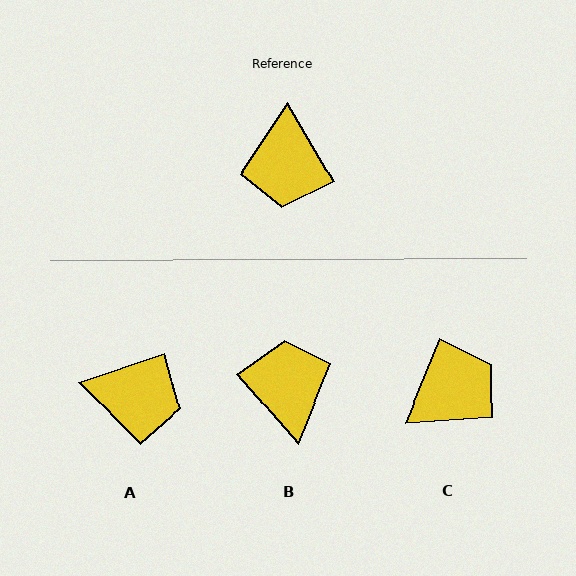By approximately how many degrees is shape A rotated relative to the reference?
Approximately 79 degrees counter-clockwise.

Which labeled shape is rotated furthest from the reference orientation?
B, about 169 degrees away.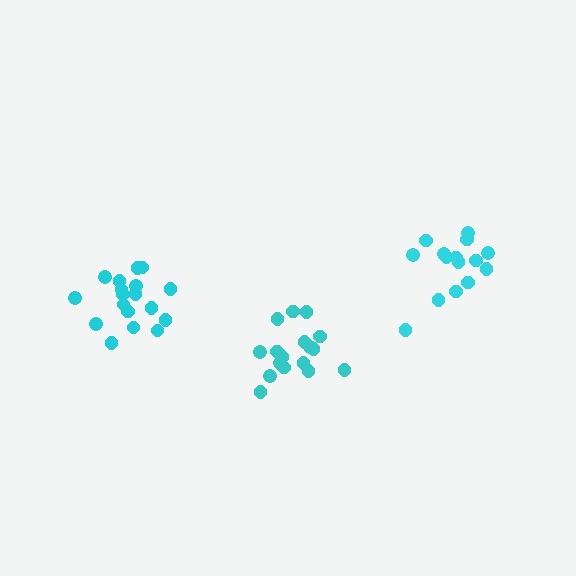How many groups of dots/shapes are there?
There are 3 groups.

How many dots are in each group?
Group 1: 15 dots, Group 2: 18 dots, Group 3: 19 dots (52 total).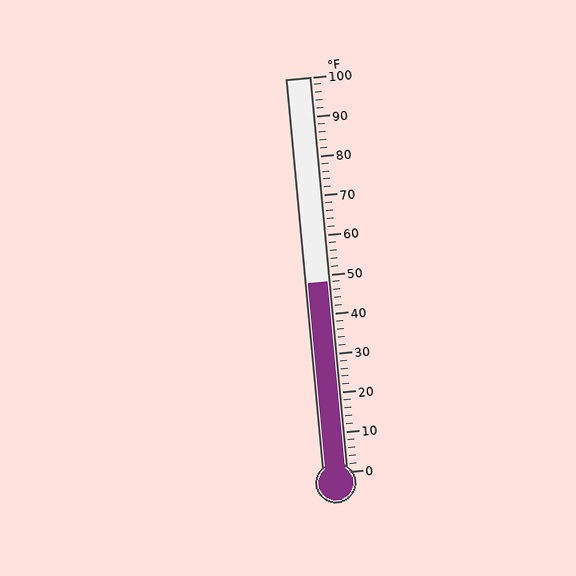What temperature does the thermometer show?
The thermometer shows approximately 48°F.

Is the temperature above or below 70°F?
The temperature is below 70°F.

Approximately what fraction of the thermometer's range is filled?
The thermometer is filled to approximately 50% of its range.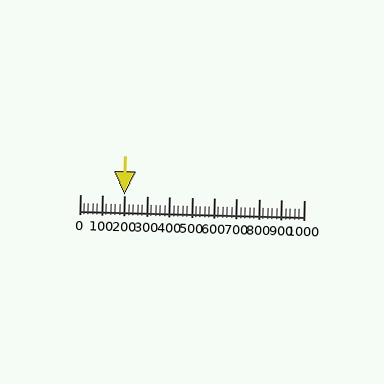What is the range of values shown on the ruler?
The ruler shows values from 0 to 1000.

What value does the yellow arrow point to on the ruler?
The yellow arrow points to approximately 200.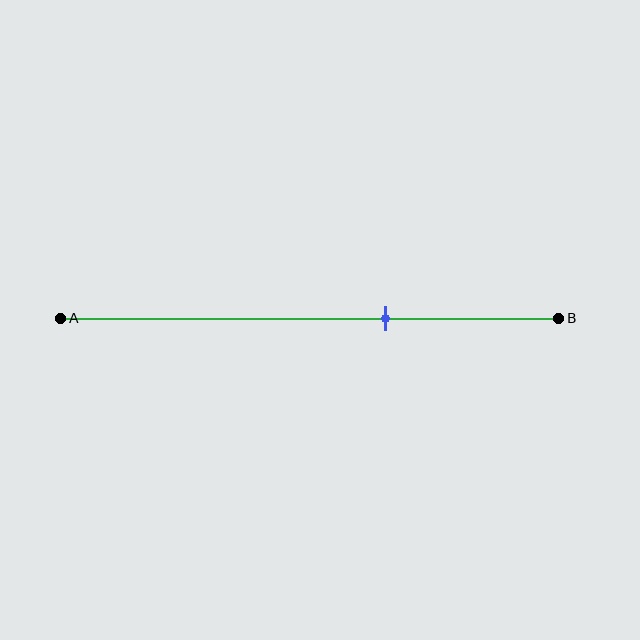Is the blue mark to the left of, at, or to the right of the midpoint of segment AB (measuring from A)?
The blue mark is to the right of the midpoint of segment AB.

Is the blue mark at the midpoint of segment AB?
No, the mark is at about 65% from A, not at the 50% midpoint.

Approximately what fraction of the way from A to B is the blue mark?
The blue mark is approximately 65% of the way from A to B.